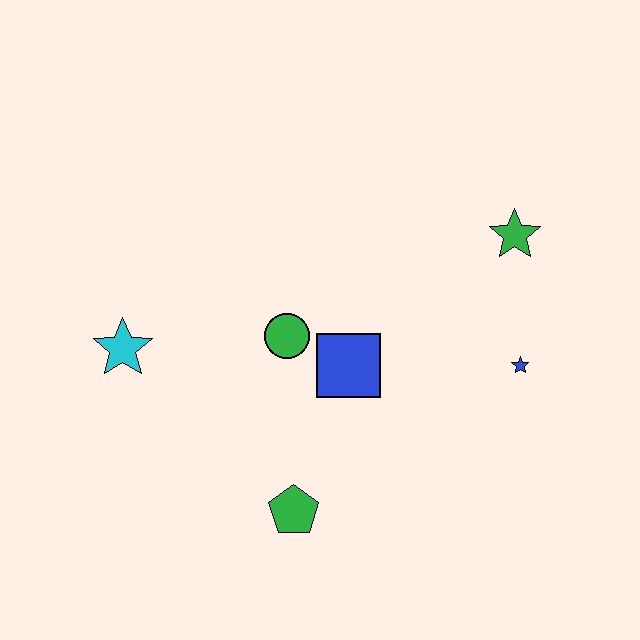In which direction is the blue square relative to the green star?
The blue square is to the left of the green star.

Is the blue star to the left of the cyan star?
No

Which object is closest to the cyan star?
The green circle is closest to the cyan star.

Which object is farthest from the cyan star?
The green star is farthest from the cyan star.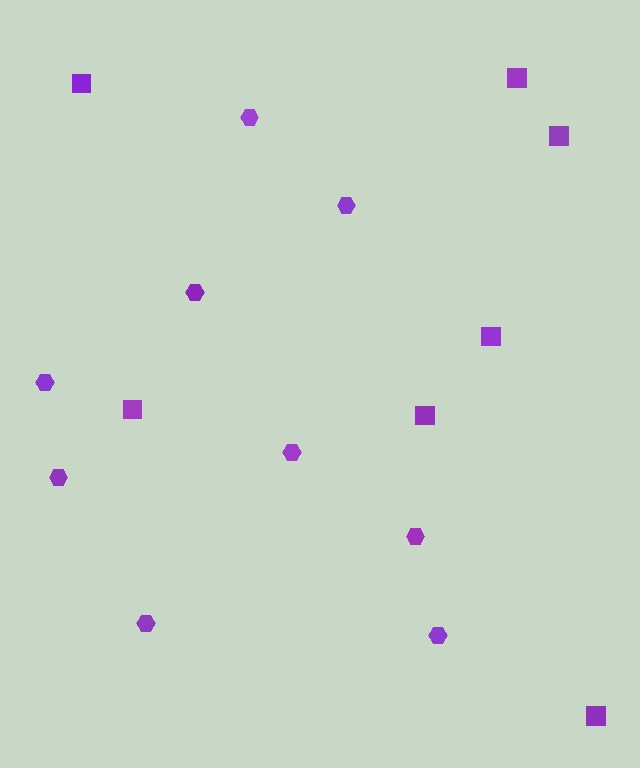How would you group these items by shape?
There are 2 groups: one group of squares (7) and one group of hexagons (9).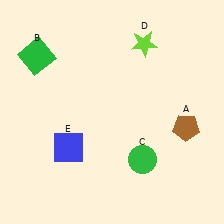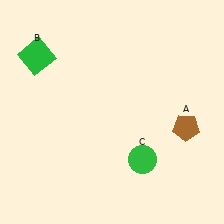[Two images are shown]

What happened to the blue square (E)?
The blue square (E) was removed in Image 2. It was in the bottom-left area of Image 1.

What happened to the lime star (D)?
The lime star (D) was removed in Image 2. It was in the top-right area of Image 1.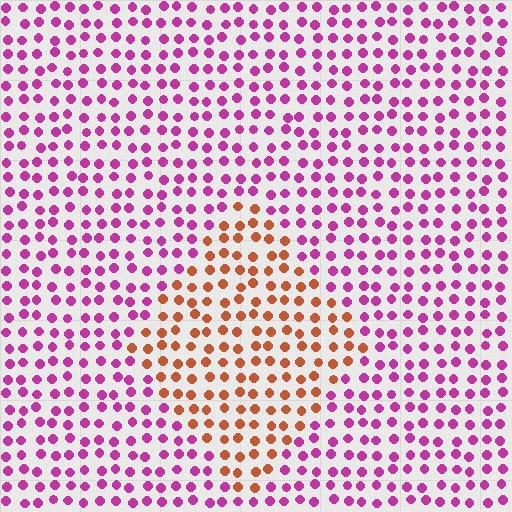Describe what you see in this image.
The image is filled with small magenta elements in a uniform arrangement. A diamond-shaped region is visible where the elements are tinted to a slightly different hue, forming a subtle color boundary.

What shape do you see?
I see a diamond.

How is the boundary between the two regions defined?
The boundary is defined purely by a slight shift in hue (about 63 degrees). Spacing, size, and orientation are identical on both sides.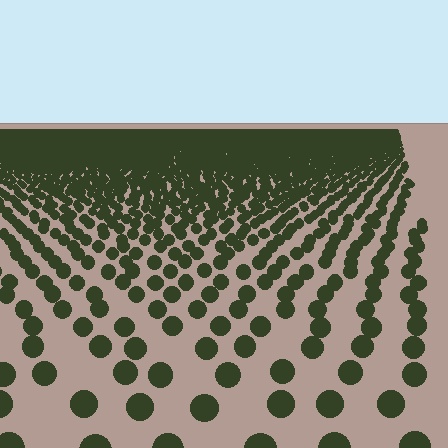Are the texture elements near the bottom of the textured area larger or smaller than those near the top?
Larger. Near the bottom, elements are closer to the viewer and appear at a bigger on-screen size.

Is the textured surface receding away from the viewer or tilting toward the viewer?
The surface is receding away from the viewer. Texture elements get smaller and denser toward the top.